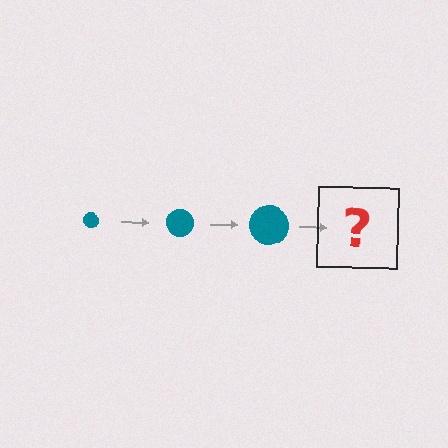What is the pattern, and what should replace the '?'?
The pattern is that the circle gets progressively larger each step. The '?' should be a teal circle, larger than the previous one.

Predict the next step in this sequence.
The next step is a teal circle, larger than the previous one.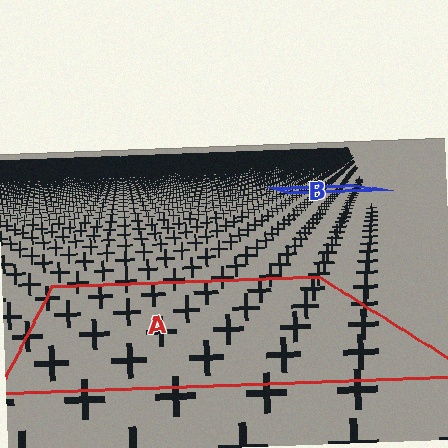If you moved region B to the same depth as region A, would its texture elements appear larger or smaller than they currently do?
They would appear larger. At a closer depth, the same texture elements are projected at a bigger on-screen size.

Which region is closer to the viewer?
Region A is closer. The texture elements there are larger and more spread out.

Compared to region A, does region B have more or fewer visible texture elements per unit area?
Region B has more texture elements per unit area — they are packed more densely because it is farther away.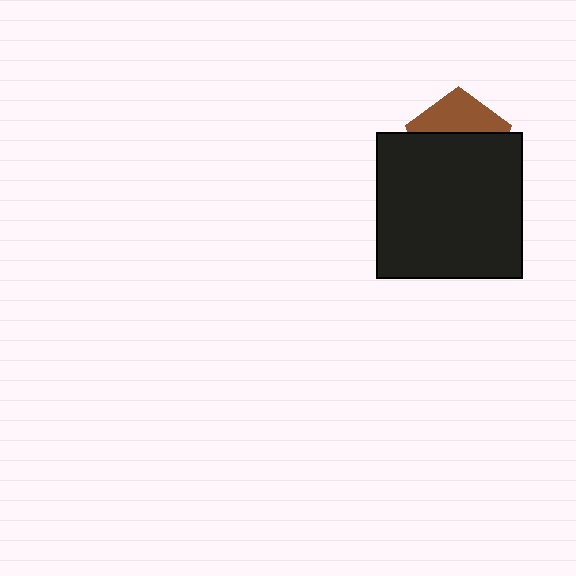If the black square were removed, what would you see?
You would see the complete brown pentagon.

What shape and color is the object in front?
The object in front is a black square.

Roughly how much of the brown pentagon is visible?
A small part of it is visible (roughly 36%).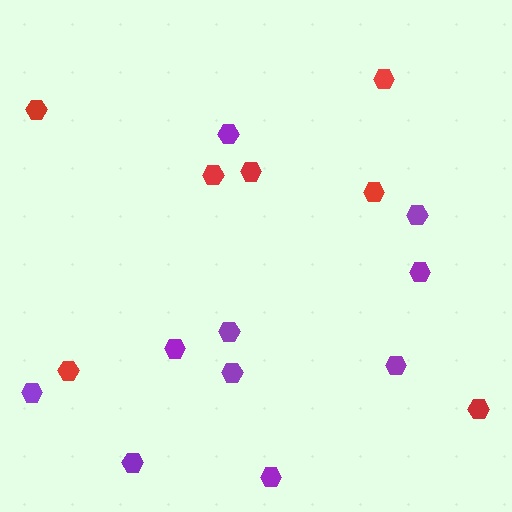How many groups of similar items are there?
There are 2 groups: one group of purple hexagons (10) and one group of red hexagons (7).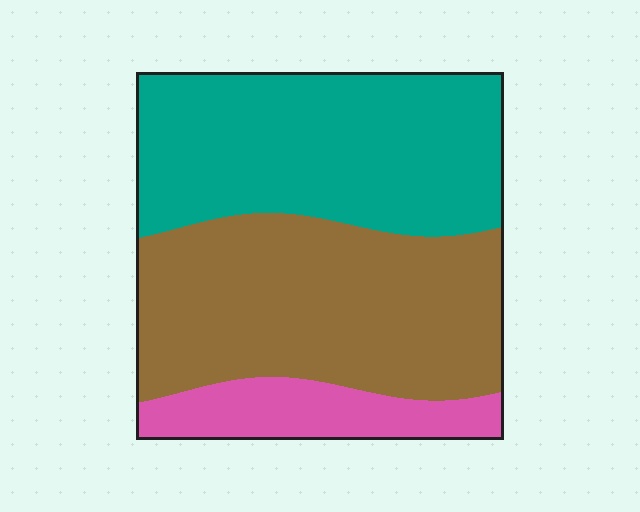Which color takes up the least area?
Pink, at roughly 15%.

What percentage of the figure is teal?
Teal covers 42% of the figure.